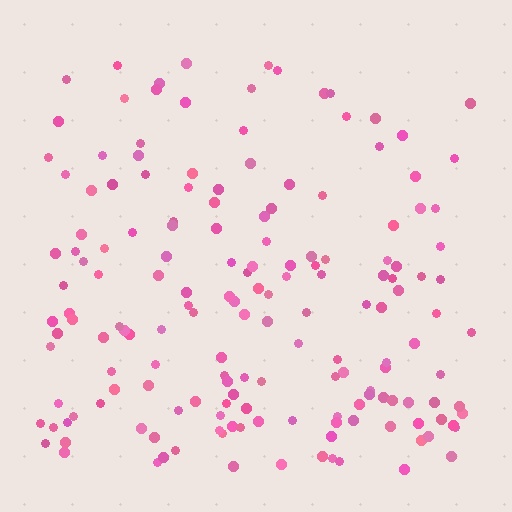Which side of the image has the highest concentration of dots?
The bottom.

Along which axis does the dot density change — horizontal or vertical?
Vertical.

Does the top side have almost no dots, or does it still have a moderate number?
Still a moderate number, just noticeably fewer than the bottom.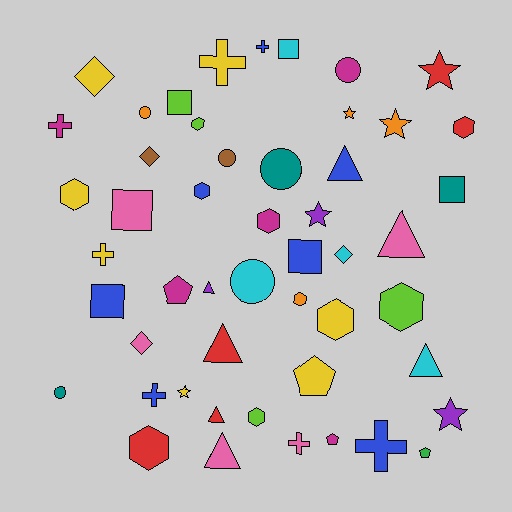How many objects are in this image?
There are 50 objects.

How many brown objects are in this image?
There are 2 brown objects.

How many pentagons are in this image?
There are 4 pentagons.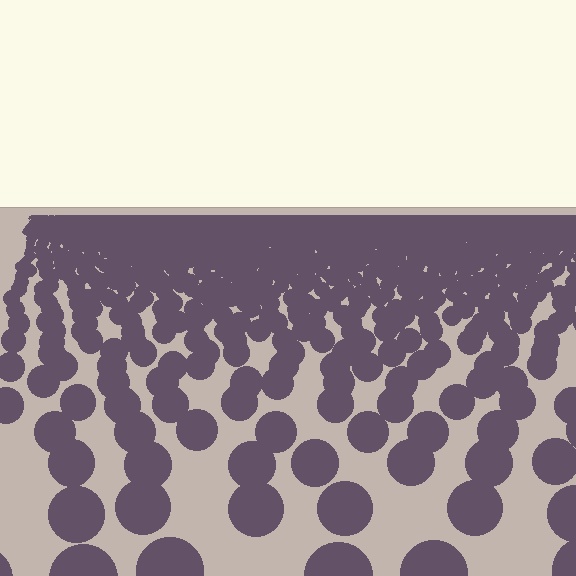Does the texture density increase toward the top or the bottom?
Density increases toward the top.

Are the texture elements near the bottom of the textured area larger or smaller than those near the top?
Larger. Near the bottom, elements are closer to the viewer and appear at a bigger on-screen size.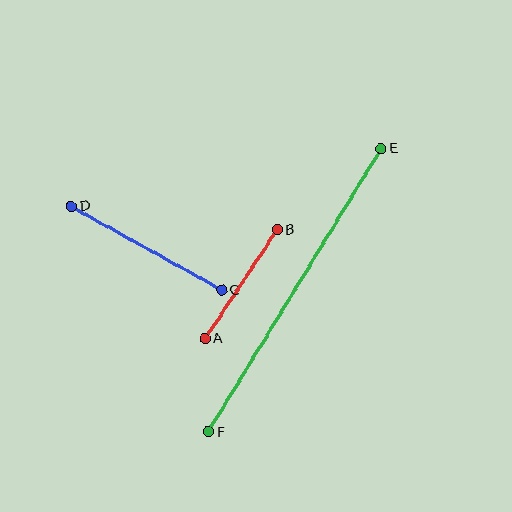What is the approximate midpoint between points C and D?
The midpoint is at approximately (147, 248) pixels.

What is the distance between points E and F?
The distance is approximately 332 pixels.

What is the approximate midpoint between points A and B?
The midpoint is at approximately (241, 284) pixels.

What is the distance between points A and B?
The distance is approximately 131 pixels.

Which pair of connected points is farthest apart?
Points E and F are farthest apart.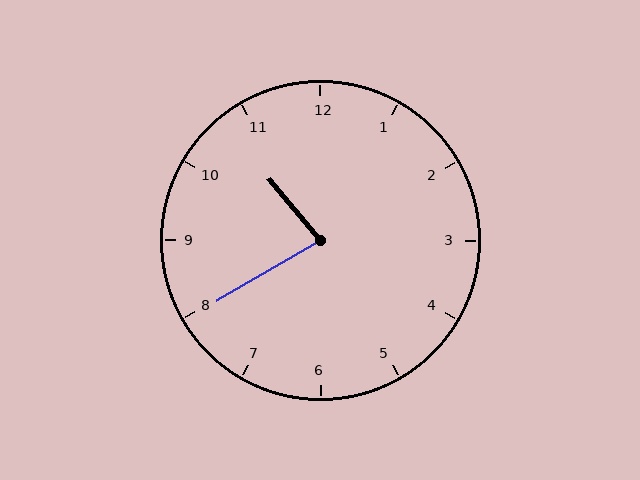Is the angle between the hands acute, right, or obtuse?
It is acute.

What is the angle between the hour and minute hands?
Approximately 80 degrees.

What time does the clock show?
10:40.